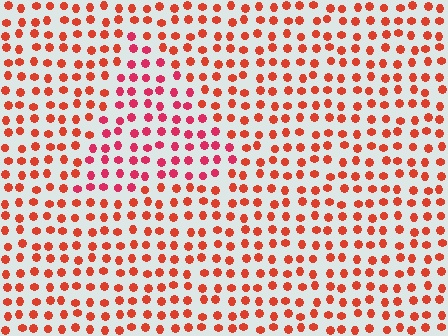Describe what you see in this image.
The image is filled with small red elements in a uniform arrangement. A triangle-shaped region is visible where the elements are tinted to a slightly different hue, forming a subtle color boundary.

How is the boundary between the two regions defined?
The boundary is defined purely by a slight shift in hue (about 25 degrees). Spacing, size, and orientation are identical on both sides.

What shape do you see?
I see a triangle.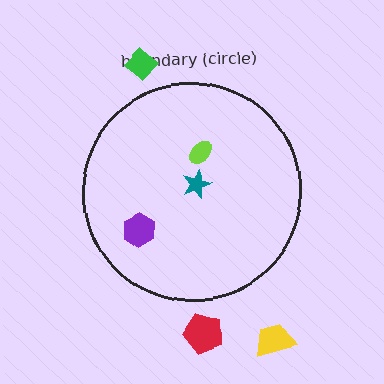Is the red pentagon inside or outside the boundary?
Outside.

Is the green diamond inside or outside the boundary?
Outside.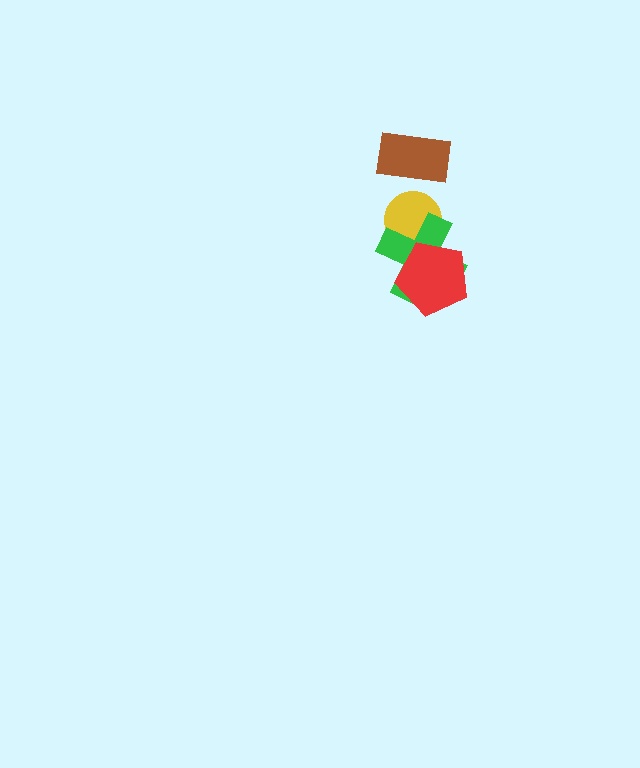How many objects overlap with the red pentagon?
1 object overlaps with the red pentagon.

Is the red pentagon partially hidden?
No, no other shape covers it.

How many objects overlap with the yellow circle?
1 object overlaps with the yellow circle.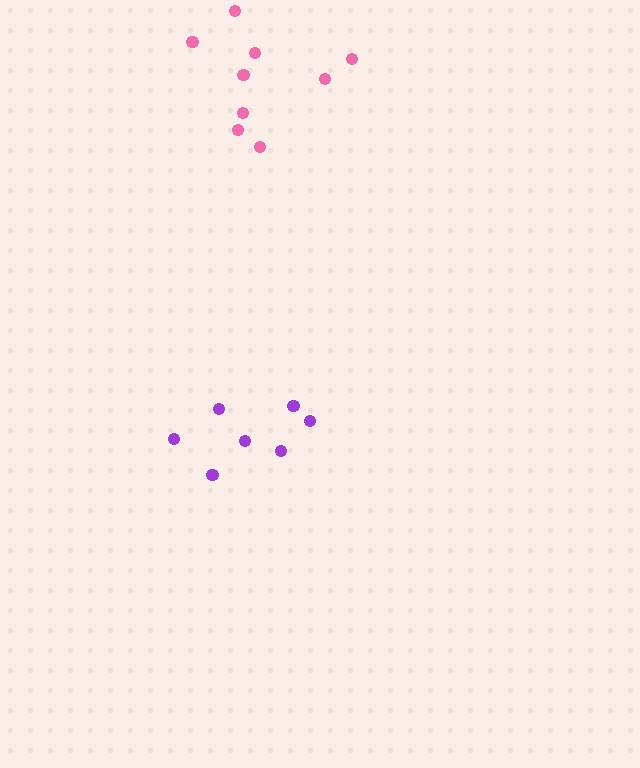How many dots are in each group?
Group 1: 9 dots, Group 2: 7 dots (16 total).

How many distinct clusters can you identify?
There are 2 distinct clusters.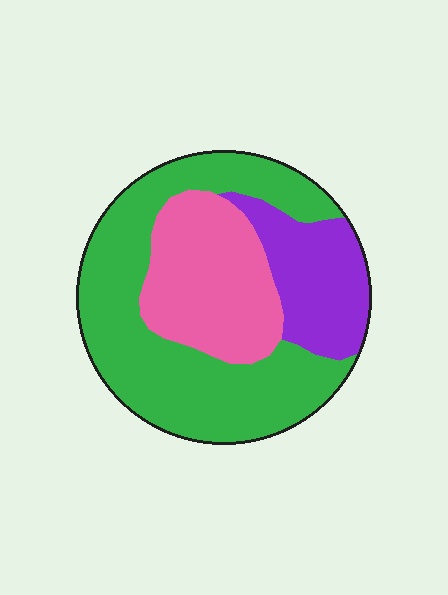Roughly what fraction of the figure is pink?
Pink takes up between a sixth and a third of the figure.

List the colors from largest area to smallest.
From largest to smallest: green, pink, purple.